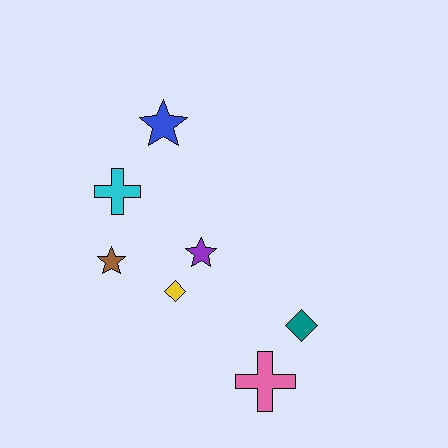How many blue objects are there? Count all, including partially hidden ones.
There is 1 blue object.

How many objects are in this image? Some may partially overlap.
There are 7 objects.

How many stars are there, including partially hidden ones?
There are 3 stars.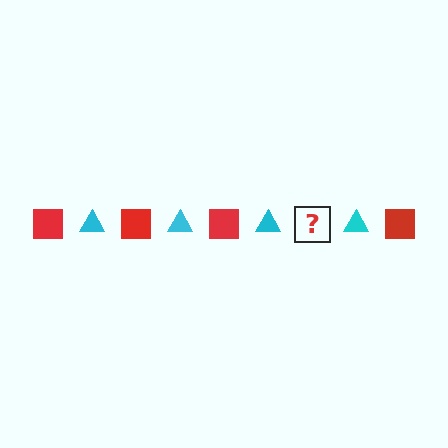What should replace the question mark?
The question mark should be replaced with a red square.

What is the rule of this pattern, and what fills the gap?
The rule is that the pattern alternates between red square and cyan triangle. The gap should be filled with a red square.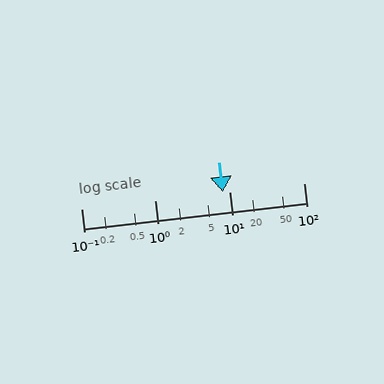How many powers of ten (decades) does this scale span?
The scale spans 3 decades, from 0.1 to 100.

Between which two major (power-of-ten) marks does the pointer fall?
The pointer is between 1 and 10.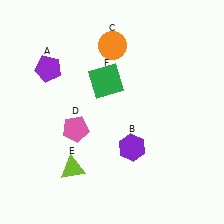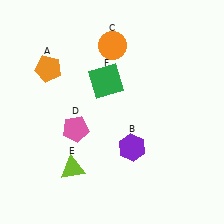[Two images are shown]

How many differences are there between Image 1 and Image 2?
There is 1 difference between the two images.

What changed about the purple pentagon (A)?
In Image 1, A is purple. In Image 2, it changed to orange.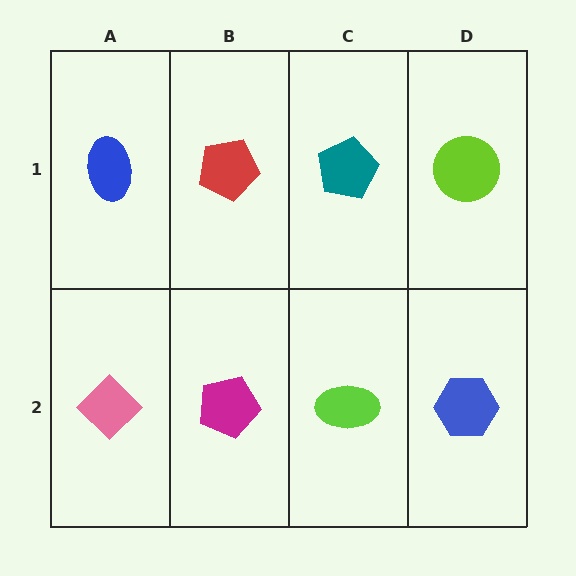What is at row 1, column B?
A red pentagon.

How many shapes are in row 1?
4 shapes.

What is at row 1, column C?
A teal pentagon.